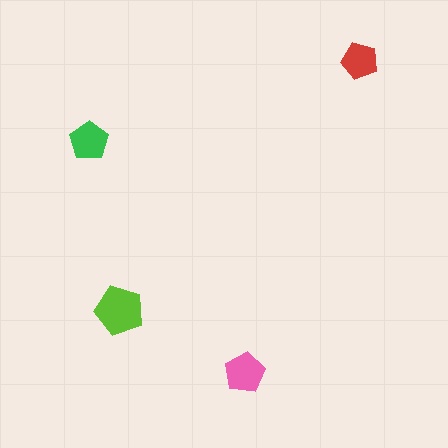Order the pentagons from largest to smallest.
the lime one, the pink one, the green one, the red one.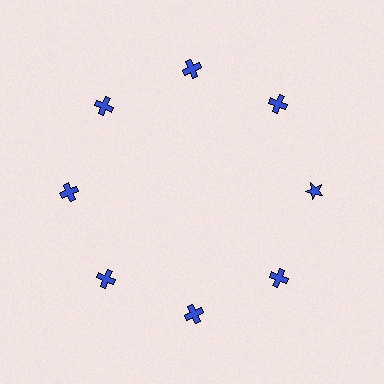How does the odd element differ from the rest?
It has a different shape: star instead of cross.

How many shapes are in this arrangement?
There are 8 shapes arranged in a ring pattern.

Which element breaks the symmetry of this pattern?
The blue star at roughly the 3 o'clock position breaks the symmetry. All other shapes are blue crosses.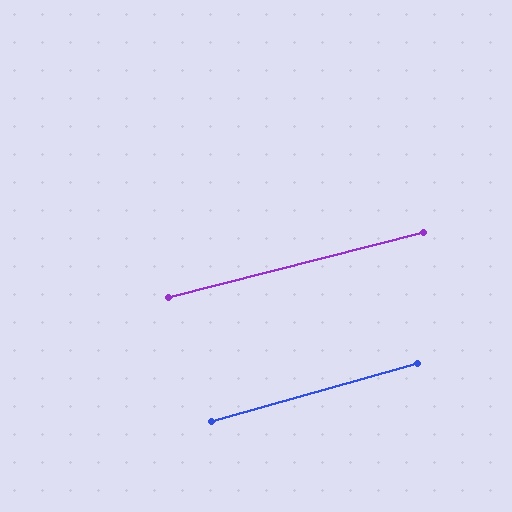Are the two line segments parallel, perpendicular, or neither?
Parallel — their directions differ by only 1.4°.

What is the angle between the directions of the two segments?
Approximately 1 degree.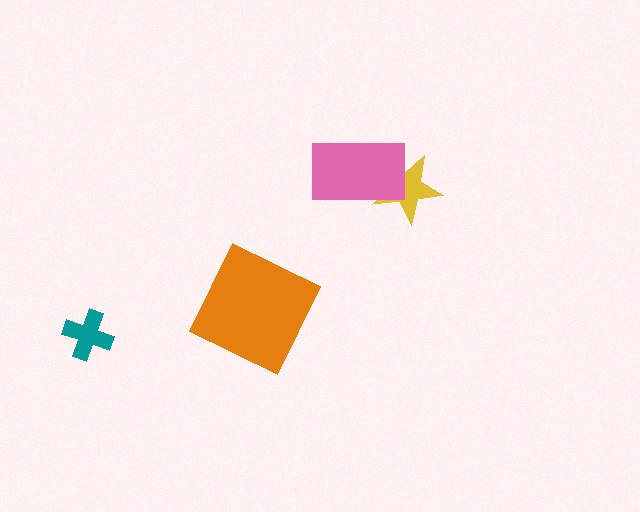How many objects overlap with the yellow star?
1 object overlaps with the yellow star.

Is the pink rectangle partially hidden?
No, no other shape covers it.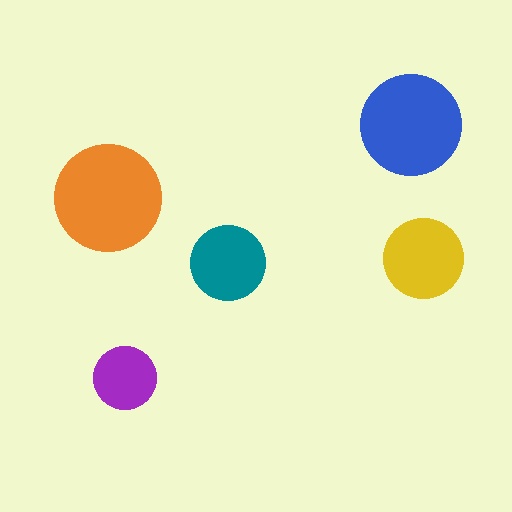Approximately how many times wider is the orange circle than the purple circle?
About 1.5 times wider.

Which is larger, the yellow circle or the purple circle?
The yellow one.